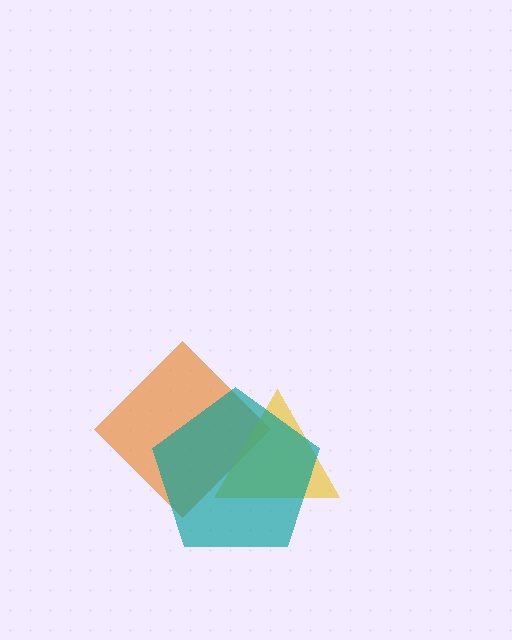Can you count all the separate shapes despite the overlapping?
Yes, there are 3 separate shapes.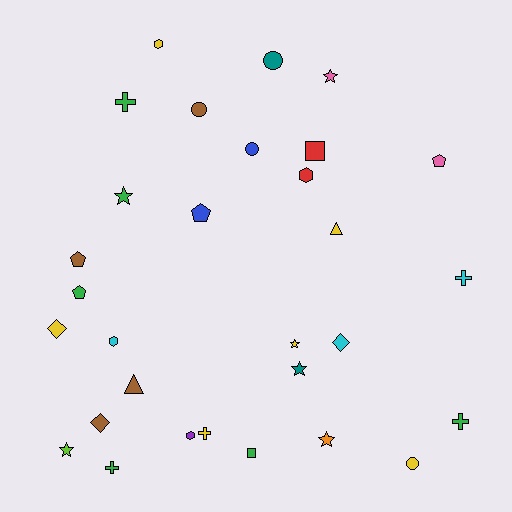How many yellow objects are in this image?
There are 6 yellow objects.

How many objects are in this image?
There are 30 objects.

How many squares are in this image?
There are 2 squares.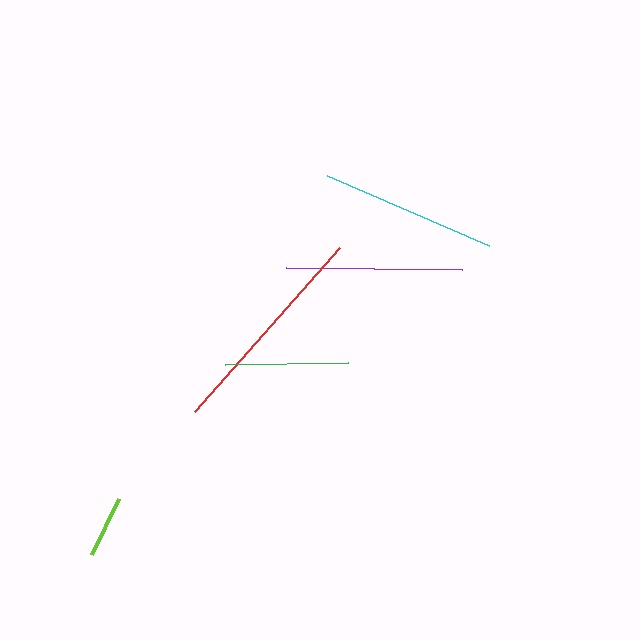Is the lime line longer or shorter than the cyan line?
The cyan line is longer than the lime line.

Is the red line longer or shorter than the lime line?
The red line is longer than the lime line.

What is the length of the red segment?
The red segment is approximately 218 pixels long.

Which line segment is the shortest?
The lime line is the shortest at approximately 62 pixels.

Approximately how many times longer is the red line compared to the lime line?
The red line is approximately 3.5 times the length of the lime line.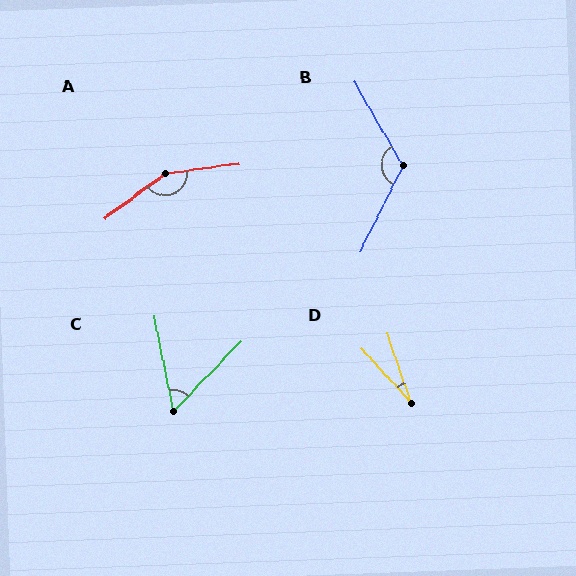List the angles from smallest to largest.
D (23°), C (55°), B (123°), A (151°).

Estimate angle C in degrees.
Approximately 55 degrees.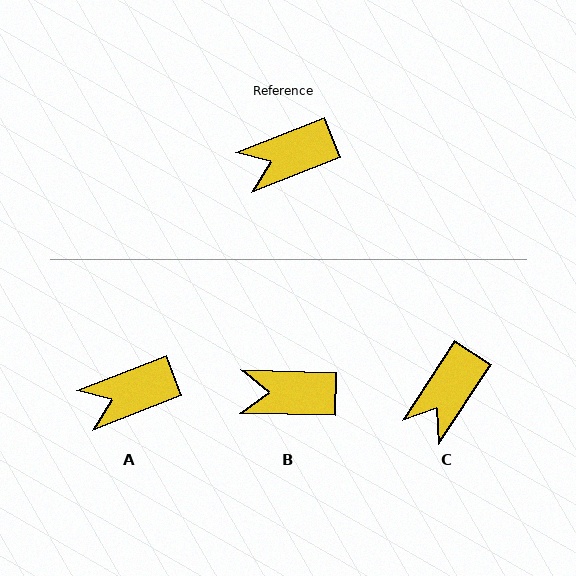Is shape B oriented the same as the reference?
No, it is off by about 23 degrees.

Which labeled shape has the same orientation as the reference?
A.